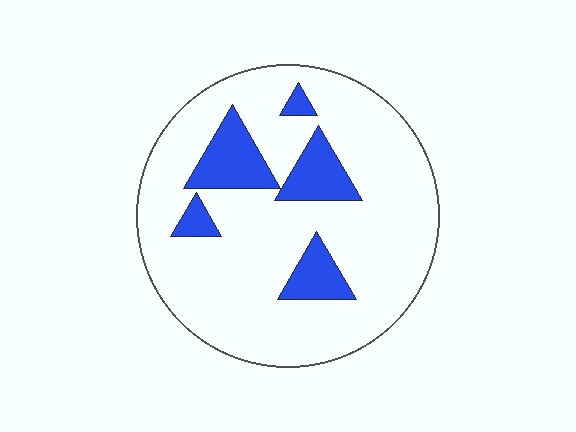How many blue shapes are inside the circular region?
5.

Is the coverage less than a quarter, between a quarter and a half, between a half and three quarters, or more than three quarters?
Less than a quarter.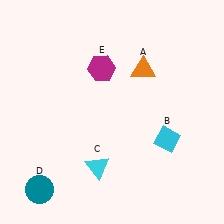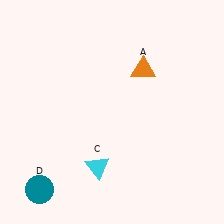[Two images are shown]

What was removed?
The cyan diamond (B), the magenta hexagon (E) were removed in Image 2.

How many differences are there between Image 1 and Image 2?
There are 2 differences between the two images.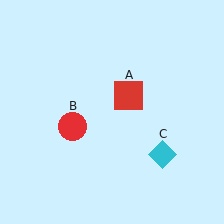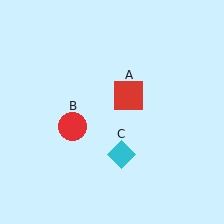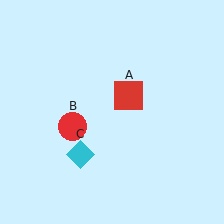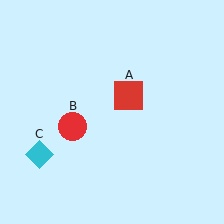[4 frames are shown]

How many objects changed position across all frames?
1 object changed position: cyan diamond (object C).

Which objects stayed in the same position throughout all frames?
Red square (object A) and red circle (object B) remained stationary.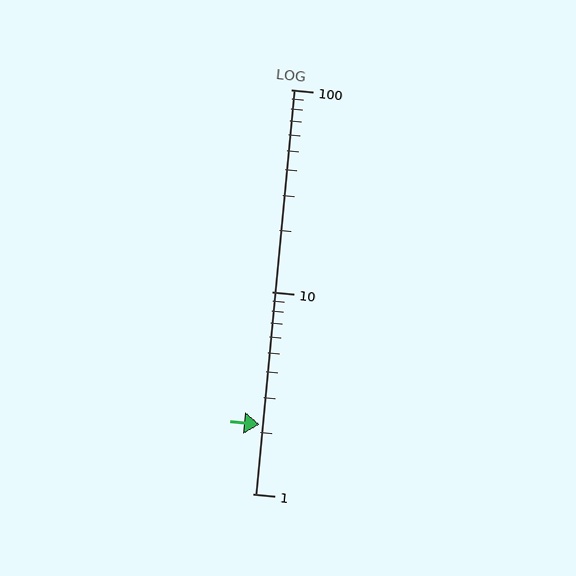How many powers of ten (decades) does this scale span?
The scale spans 2 decades, from 1 to 100.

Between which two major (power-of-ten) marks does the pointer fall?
The pointer is between 1 and 10.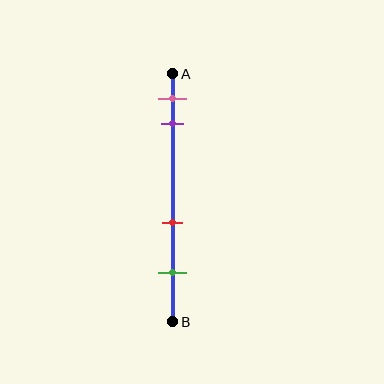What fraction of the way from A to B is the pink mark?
The pink mark is approximately 10% (0.1) of the way from A to B.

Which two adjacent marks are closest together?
The pink and purple marks are the closest adjacent pair.